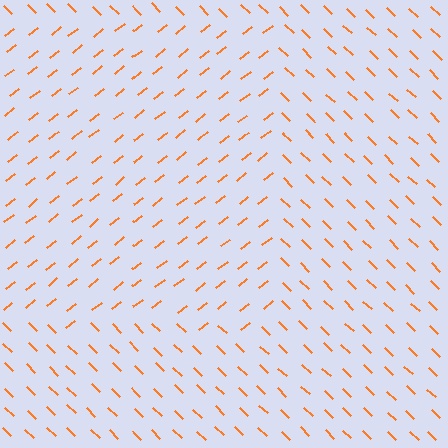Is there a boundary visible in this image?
Yes, there is a texture boundary formed by a change in line orientation.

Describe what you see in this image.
The image is filled with small orange line segments. A rectangle region in the image has lines oriented differently from the surrounding lines, creating a visible texture boundary.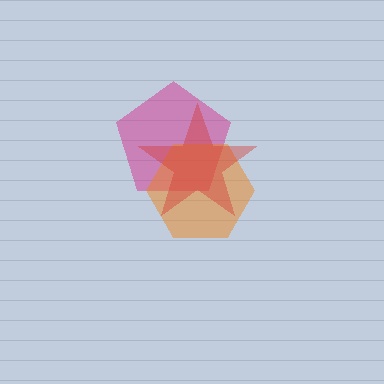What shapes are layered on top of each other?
The layered shapes are: a magenta pentagon, an orange hexagon, a red star.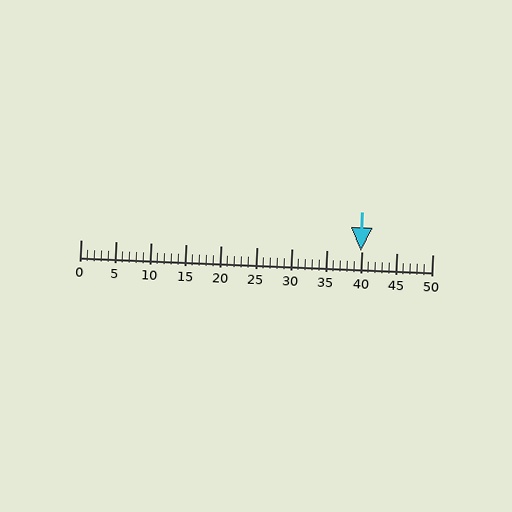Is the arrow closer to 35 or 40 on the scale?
The arrow is closer to 40.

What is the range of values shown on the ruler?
The ruler shows values from 0 to 50.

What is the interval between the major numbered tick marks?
The major tick marks are spaced 5 units apart.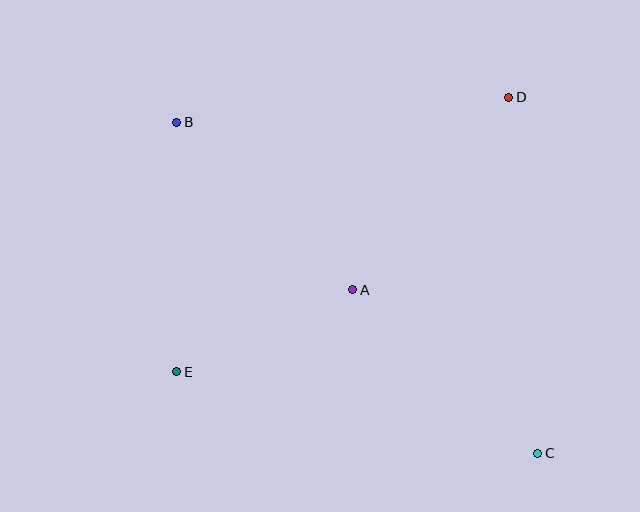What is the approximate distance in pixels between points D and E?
The distance between D and E is approximately 431 pixels.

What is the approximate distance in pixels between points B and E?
The distance between B and E is approximately 250 pixels.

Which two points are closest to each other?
Points A and E are closest to each other.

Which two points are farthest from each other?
Points B and C are farthest from each other.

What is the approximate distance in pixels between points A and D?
The distance between A and D is approximately 247 pixels.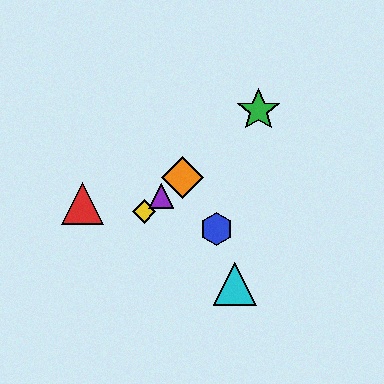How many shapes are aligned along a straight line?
4 shapes (the green star, the yellow diamond, the purple triangle, the orange diamond) are aligned along a straight line.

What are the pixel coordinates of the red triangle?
The red triangle is at (82, 204).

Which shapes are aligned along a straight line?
The green star, the yellow diamond, the purple triangle, the orange diamond are aligned along a straight line.